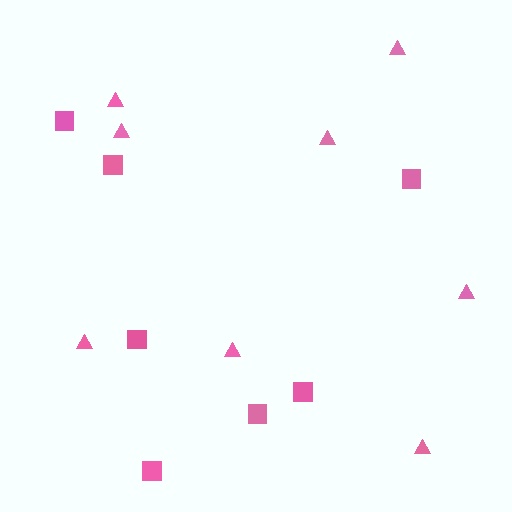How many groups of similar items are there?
There are 2 groups: one group of squares (7) and one group of triangles (8).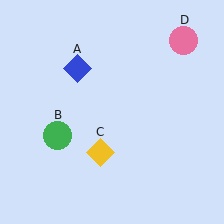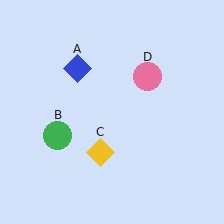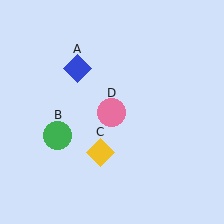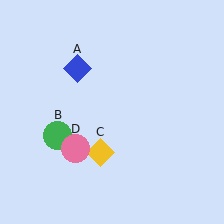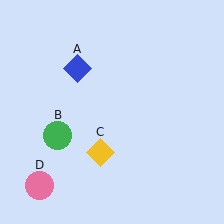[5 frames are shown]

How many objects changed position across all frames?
1 object changed position: pink circle (object D).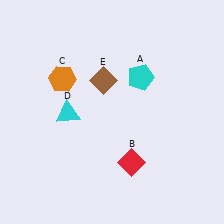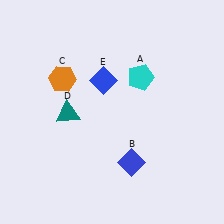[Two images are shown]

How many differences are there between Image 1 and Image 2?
There are 3 differences between the two images.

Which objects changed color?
B changed from red to blue. D changed from cyan to teal. E changed from brown to blue.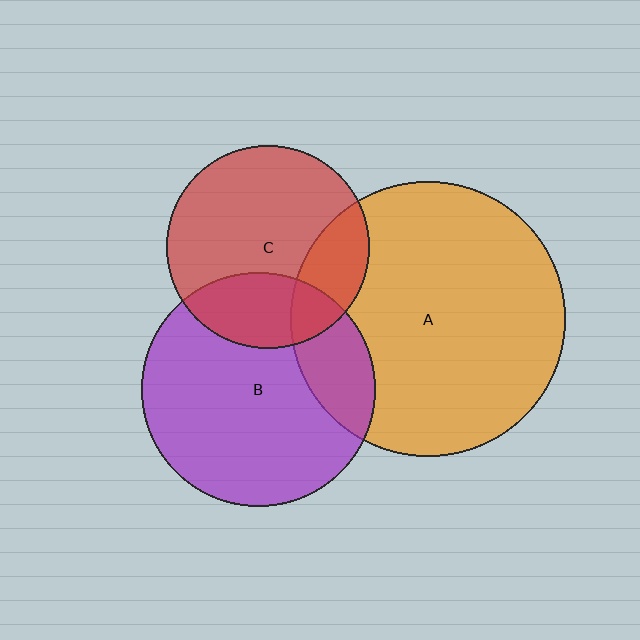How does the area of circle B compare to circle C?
Approximately 1.3 times.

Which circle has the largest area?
Circle A (orange).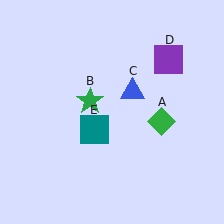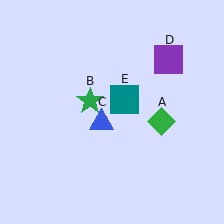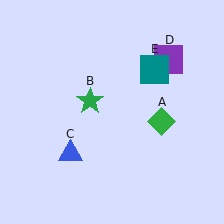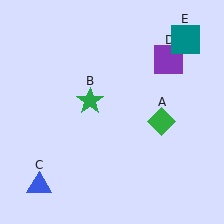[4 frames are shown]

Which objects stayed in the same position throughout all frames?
Green diamond (object A) and green star (object B) and purple square (object D) remained stationary.